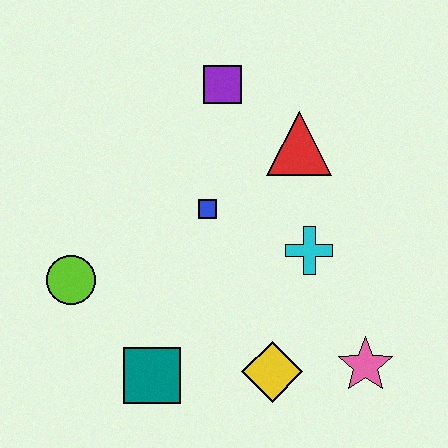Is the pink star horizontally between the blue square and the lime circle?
No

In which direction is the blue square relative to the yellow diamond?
The blue square is above the yellow diamond.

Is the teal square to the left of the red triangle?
Yes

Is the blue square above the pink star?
Yes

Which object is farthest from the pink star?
The purple square is farthest from the pink star.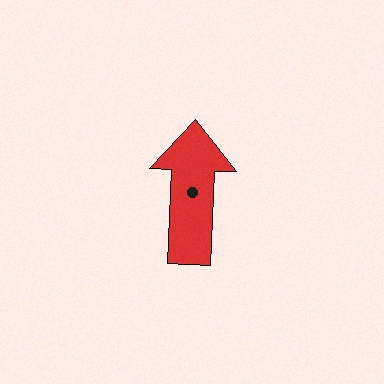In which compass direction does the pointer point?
North.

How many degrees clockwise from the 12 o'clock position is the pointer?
Approximately 2 degrees.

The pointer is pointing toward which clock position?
Roughly 12 o'clock.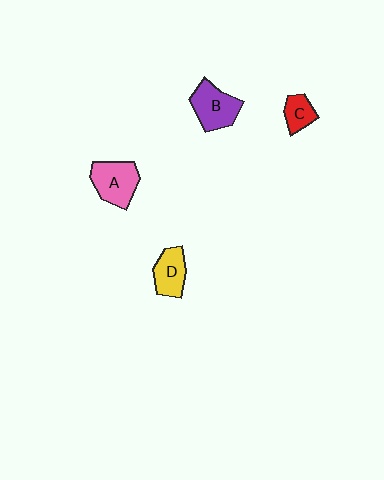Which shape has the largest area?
Shape A (pink).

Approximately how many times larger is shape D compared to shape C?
Approximately 1.4 times.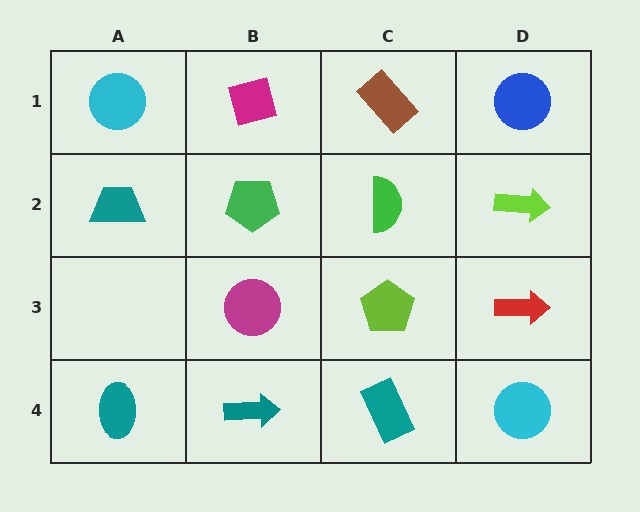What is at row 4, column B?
A teal arrow.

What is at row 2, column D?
A lime arrow.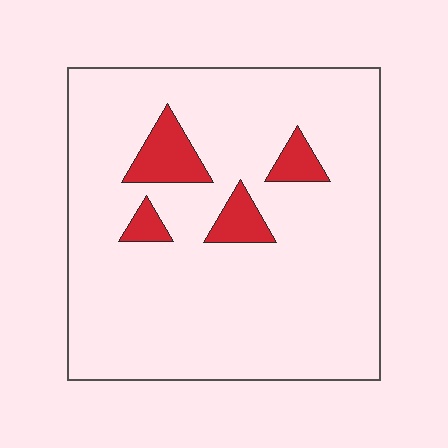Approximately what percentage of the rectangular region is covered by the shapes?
Approximately 10%.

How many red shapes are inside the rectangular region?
4.